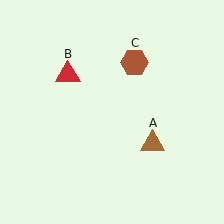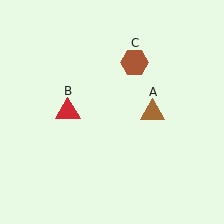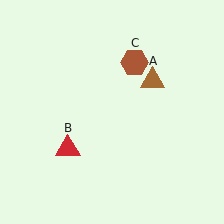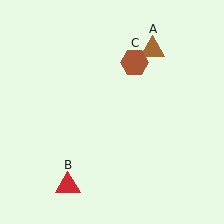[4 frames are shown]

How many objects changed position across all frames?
2 objects changed position: brown triangle (object A), red triangle (object B).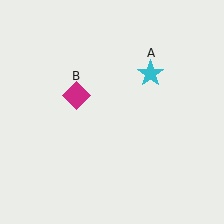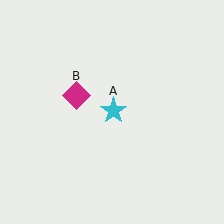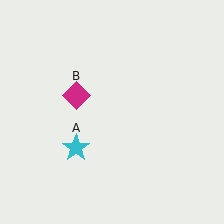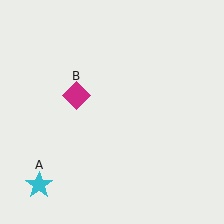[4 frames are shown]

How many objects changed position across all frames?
1 object changed position: cyan star (object A).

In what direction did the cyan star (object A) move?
The cyan star (object A) moved down and to the left.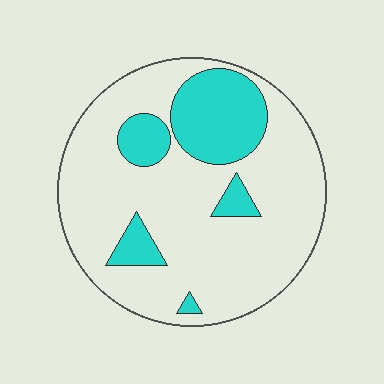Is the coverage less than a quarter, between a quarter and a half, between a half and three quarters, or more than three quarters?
Less than a quarter.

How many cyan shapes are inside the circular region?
5.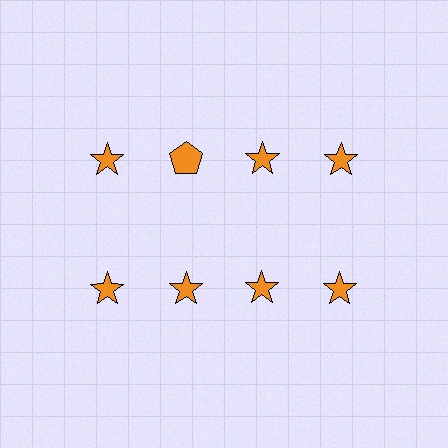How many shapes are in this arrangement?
There are 8 shapes arranged in a grid pattern.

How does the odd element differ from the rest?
It has a different shape: pentagon instead of star.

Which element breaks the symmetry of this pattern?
The orange pentagon in the top row, second from left column breaks the symmetry. All other shapes are orange stars.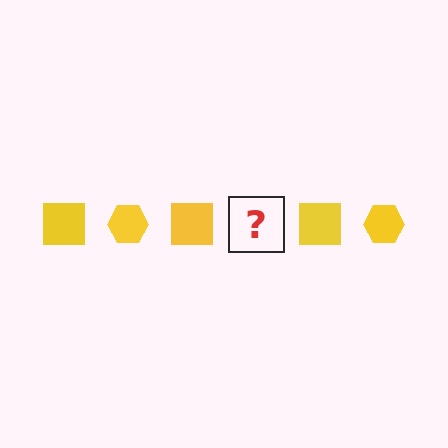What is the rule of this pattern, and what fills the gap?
The rule is that the pattern cycles through square, hexagon shapes in yellow. The gap should be filled with a yellow hexagon.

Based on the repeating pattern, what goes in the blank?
The blank should be a yellow hexagon.